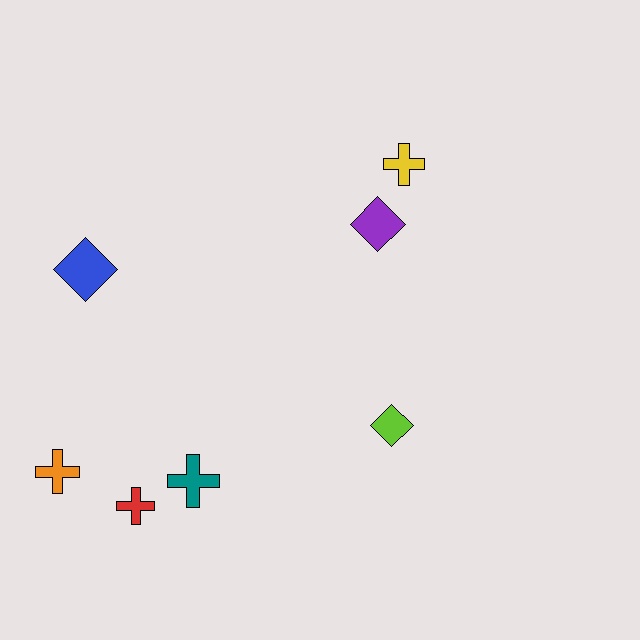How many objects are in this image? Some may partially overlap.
There are 7 objects.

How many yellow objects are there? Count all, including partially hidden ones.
There is 1 yellow object.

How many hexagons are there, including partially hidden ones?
There are no hexagons.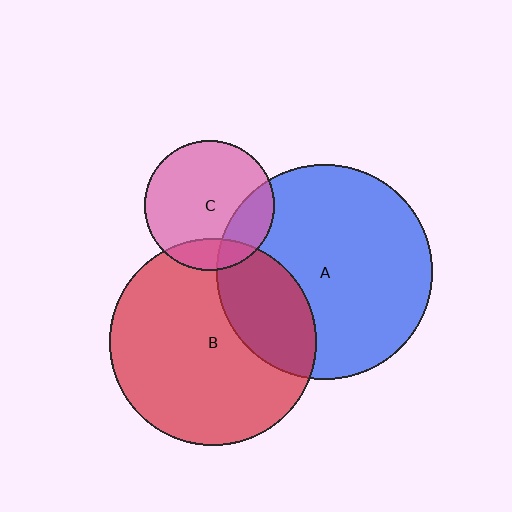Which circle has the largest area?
Circle A (blue).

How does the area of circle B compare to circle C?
Approximately 2.5 times.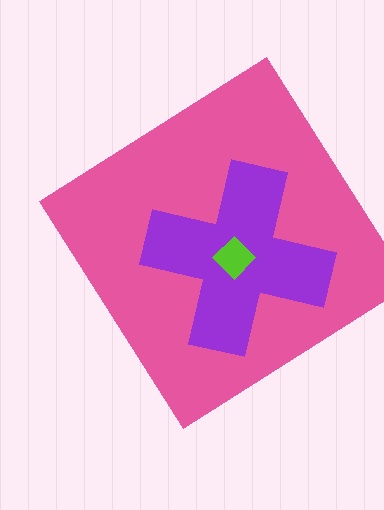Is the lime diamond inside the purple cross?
Yes.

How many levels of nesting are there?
3.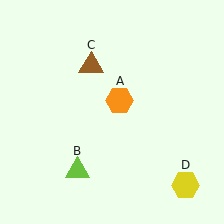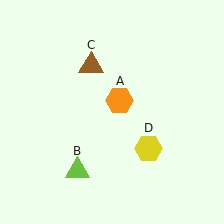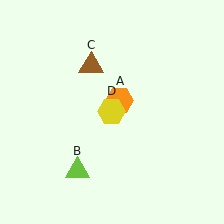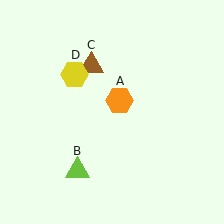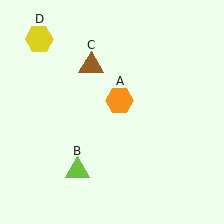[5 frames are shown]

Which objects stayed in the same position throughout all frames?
Orange hexagon (object A) and lime triangle (object B) and brown triangle (object C) remained stationary.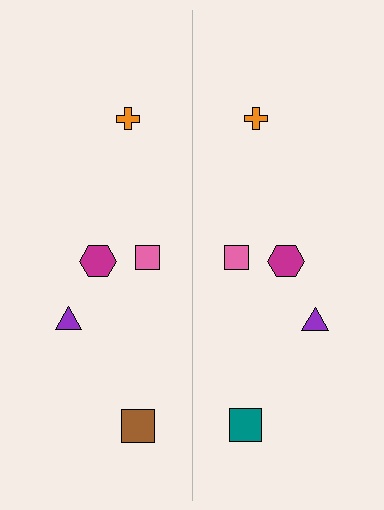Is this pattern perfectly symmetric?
No, the pattern is not perfectly symmetric. The teal square on the right side breaks the symmetry — its mirror counterpart is brown.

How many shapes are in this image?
There are 10 shapes in this image.